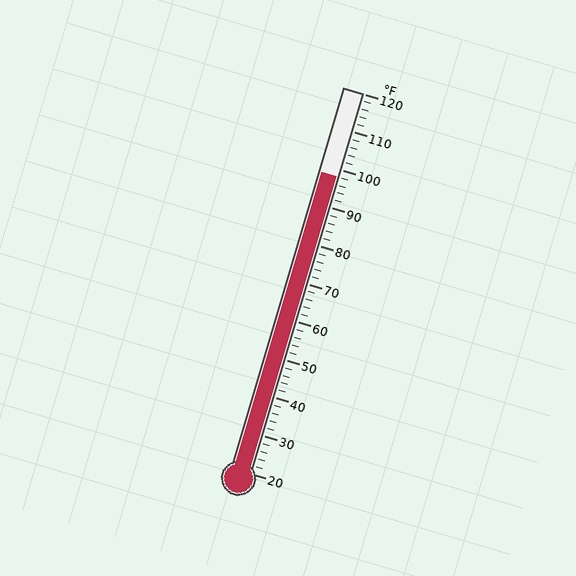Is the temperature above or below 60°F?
The temperature is above 60°F.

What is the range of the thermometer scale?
The thermometer scale ranges from 20°F to 120°F.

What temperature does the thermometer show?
The thermometer shows approximately 98°F.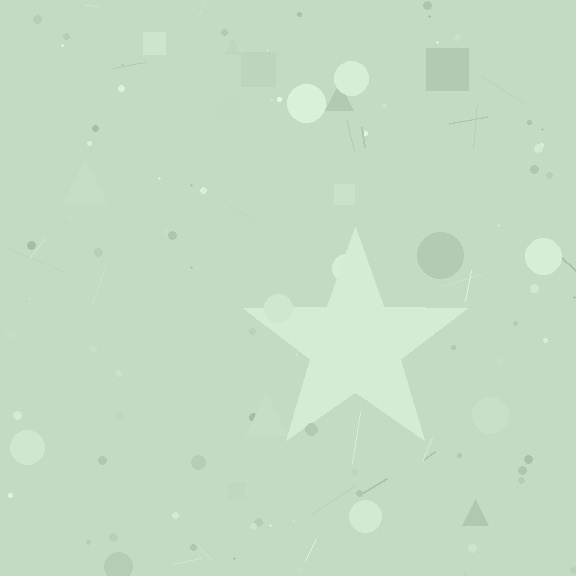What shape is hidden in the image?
A star is hidden in the image.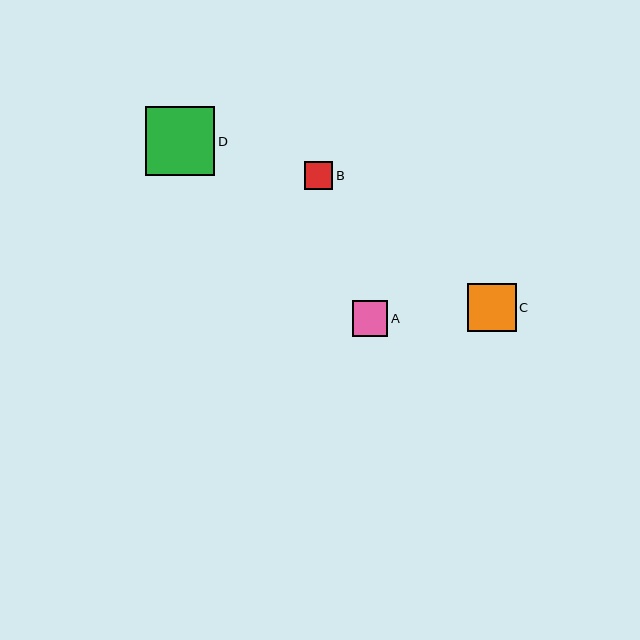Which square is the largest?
Square D is the largest with a size of approximately 69 pixels.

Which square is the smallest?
Square B is the smallest with a size of approximately 28 pixels.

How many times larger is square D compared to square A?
Square D is approximately 1.9 times the size of square A.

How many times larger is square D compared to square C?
Square D is approximately 1.4 times the size of square C.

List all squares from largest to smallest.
From largest to smallest: D, C, A, B.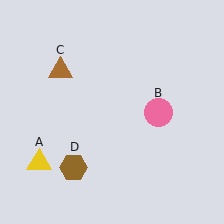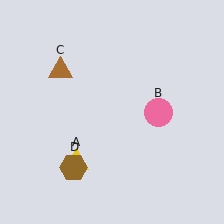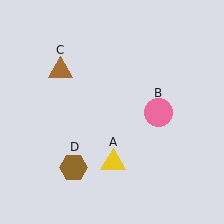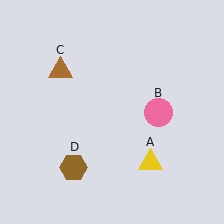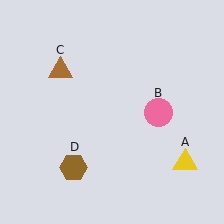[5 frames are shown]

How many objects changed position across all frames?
1 object changed position: yellow triangle (object A).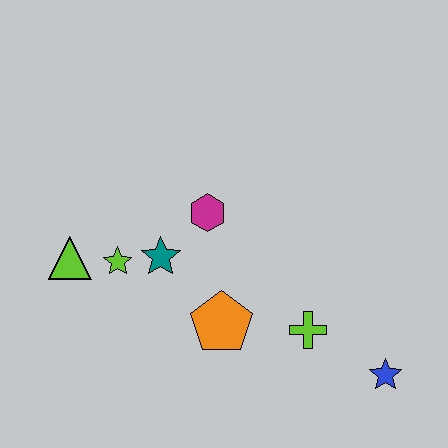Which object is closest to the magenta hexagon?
The teal star is closest to the magenta hexagon.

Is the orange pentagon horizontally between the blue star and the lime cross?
No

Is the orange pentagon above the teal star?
No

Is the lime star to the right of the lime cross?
No